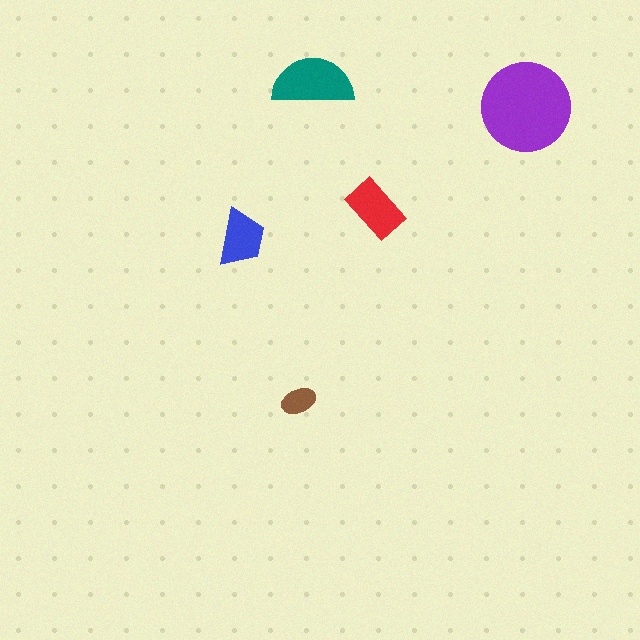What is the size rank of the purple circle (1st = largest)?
1st.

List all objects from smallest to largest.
The brown ellipse, the blue trapezoid, the red rectangle, the teal semicircle, the purple circle.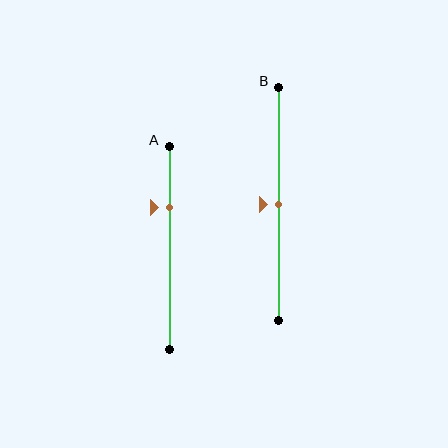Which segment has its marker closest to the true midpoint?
Segment B has its marker closest to the true midpoint.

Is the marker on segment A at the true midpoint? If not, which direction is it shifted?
No, the marker on segment A is shifted upward by about 20% of the segment length.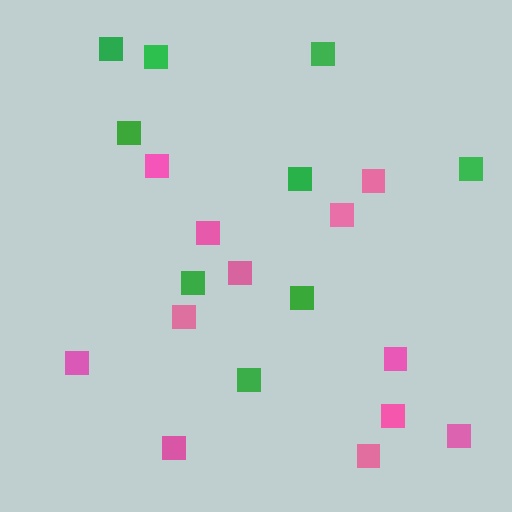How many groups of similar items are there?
There are 2 groups: one group of pink squares (12) and one group of green squares (9).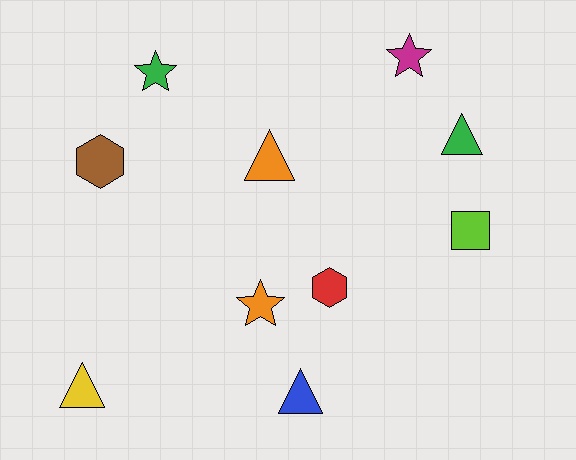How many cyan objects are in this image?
There are no cyan objects.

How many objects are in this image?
There are 10 objects.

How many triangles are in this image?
There are 4 triangles.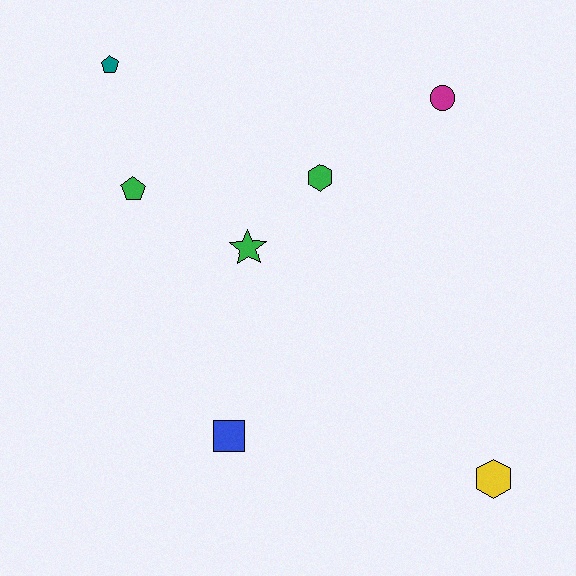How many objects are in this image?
There are 7 objects.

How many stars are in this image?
There is 1 star.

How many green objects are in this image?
There are 3 green objects.